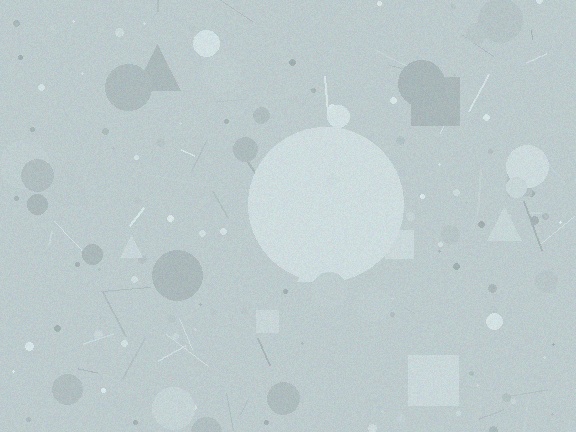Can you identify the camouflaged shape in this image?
The camouflaged shape is a circle.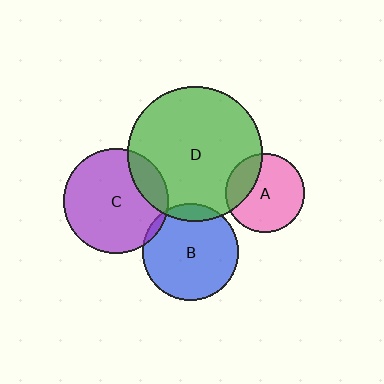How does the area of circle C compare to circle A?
Approximately 1.8 times.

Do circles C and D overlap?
Yes.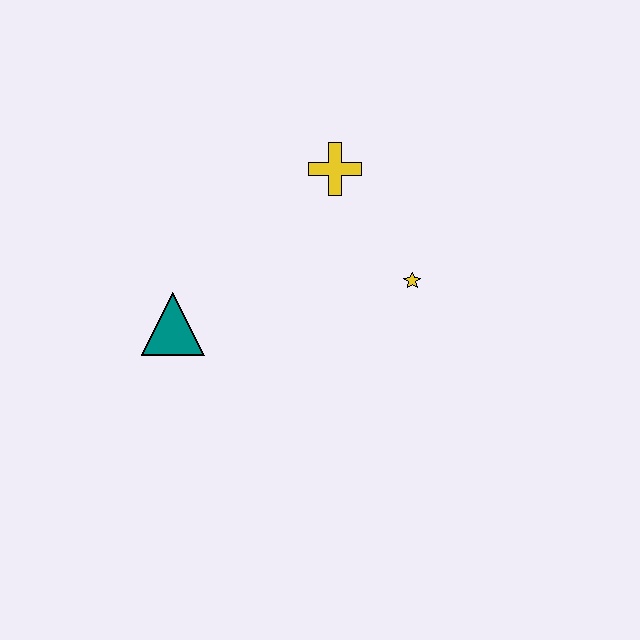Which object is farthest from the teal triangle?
The yellow star is farthest from the teal triangle.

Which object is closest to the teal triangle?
The yellow cross is closest to the teal triangle.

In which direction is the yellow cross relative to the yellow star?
The yellow cross is above the yellow star.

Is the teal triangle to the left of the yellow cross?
Yes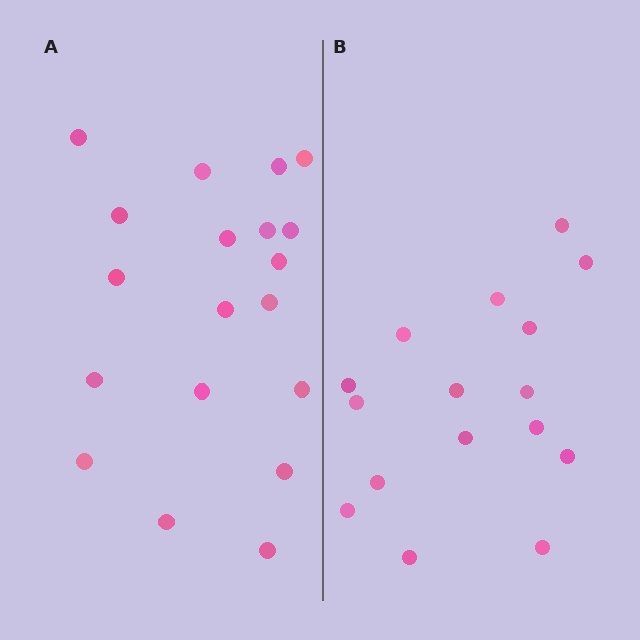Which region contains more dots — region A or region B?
Region A (the left region) has more dots.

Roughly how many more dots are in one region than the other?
Region A has just a few more — roughly 2 or 3 more dots than region B.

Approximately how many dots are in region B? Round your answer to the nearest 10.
About 20 dots. (The exact count is 16, which rounds to 20.)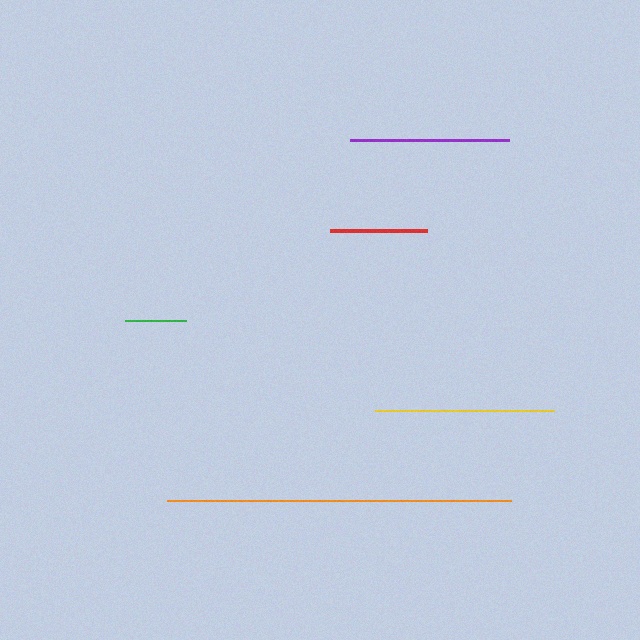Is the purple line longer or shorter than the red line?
The purple line is longer than the red line.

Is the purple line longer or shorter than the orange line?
The orange line is longer than the purple line.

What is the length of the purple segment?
The purple segment is approximately 159 pixels long.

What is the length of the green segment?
The green segment is approximately 61 pixels long.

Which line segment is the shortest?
The green line is the shortest at approximately 61 pixels.